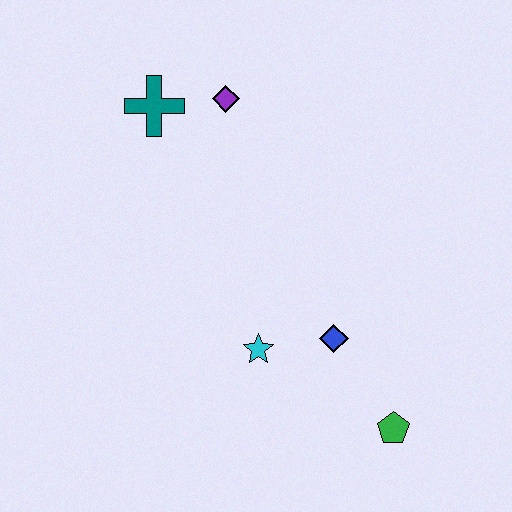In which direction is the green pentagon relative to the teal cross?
The green pentagon is below the teal cross.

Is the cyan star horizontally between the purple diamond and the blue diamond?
Yes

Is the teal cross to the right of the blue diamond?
No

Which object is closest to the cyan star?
The blue diamond is closest to the cyan star.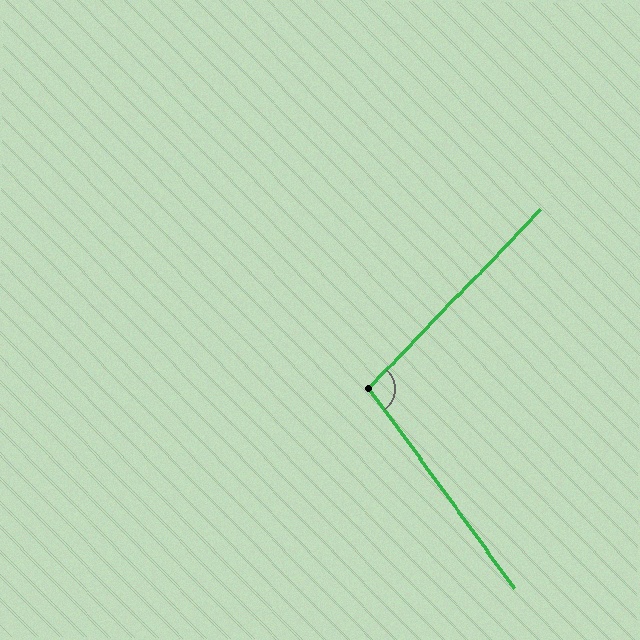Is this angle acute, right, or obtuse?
It is obtuse.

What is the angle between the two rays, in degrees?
Approximately 100 degrees.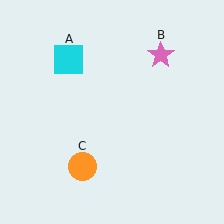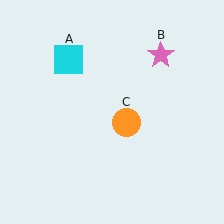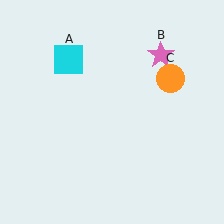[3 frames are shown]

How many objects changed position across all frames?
1 object changed position: orange circle (object C).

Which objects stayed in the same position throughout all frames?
Cyan square (object A) and pink star (object B) remained stationary.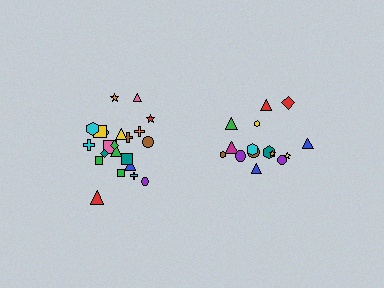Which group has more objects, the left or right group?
The left group.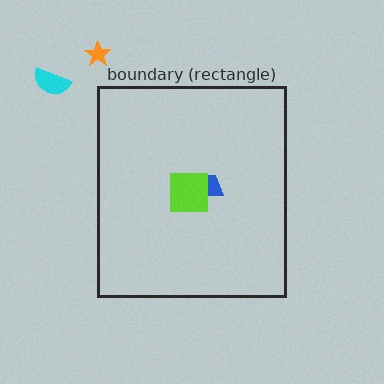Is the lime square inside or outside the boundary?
Inside.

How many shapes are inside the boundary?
2 inside, 2 outside.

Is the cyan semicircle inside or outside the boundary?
Outside.